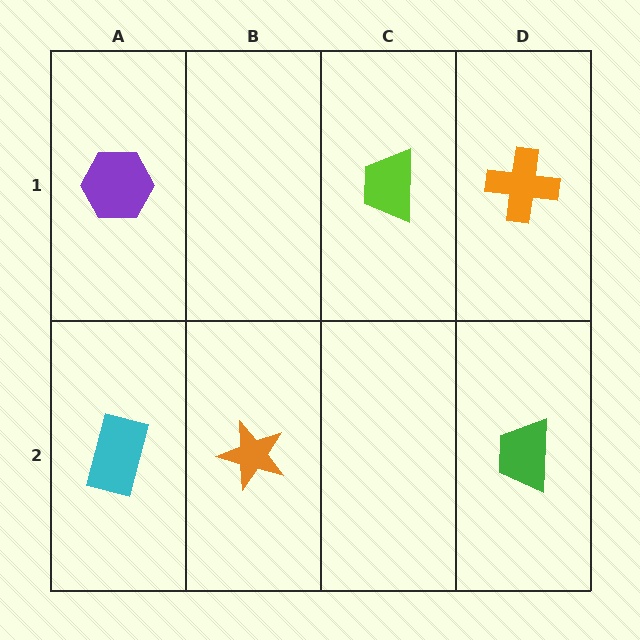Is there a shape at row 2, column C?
No, that cell is empty.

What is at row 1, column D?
An orange cross.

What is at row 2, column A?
A cyan rectangle.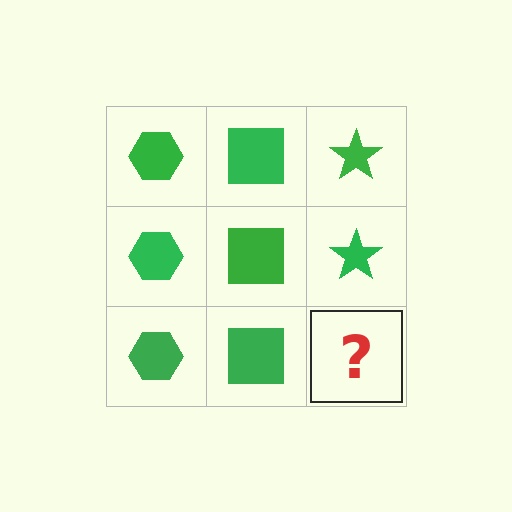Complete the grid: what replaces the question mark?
The question mark should be replaced with a green star.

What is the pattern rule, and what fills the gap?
The rule is that each column has a consistent shape. The gap should be filled with a green star.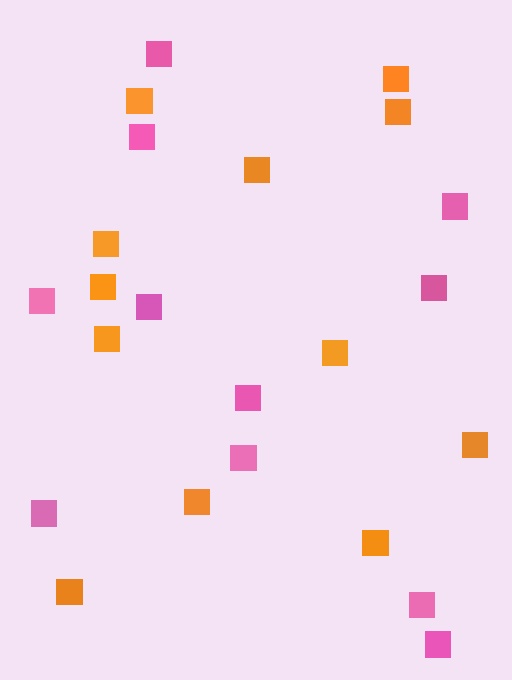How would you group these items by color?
There are 2 groups: one group of pink squares (11) and one group of orange squares (12).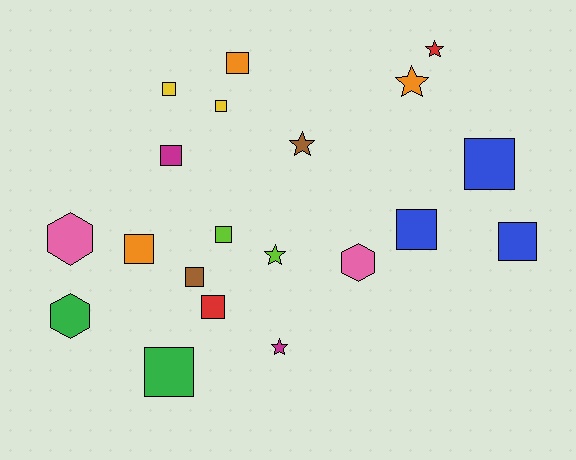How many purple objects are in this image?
There are no purple objects.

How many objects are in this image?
There are 20 objects.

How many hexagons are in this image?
There are 3 hexagons.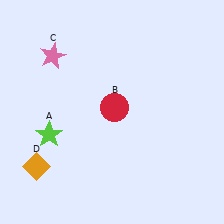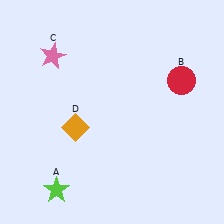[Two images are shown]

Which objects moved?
The objects that moved are: the lime star (A), the red circle (B), the orange diamond (D).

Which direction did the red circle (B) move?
The red circle (B) moved right.